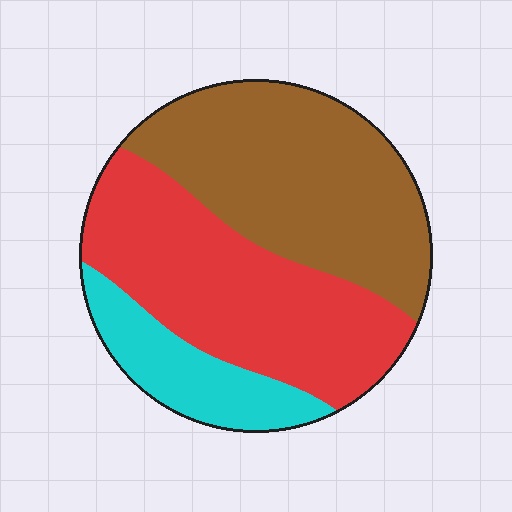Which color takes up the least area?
Cyan, at roughly 15%.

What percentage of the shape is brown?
Brown takes up about two fifths (2/5) of the shape.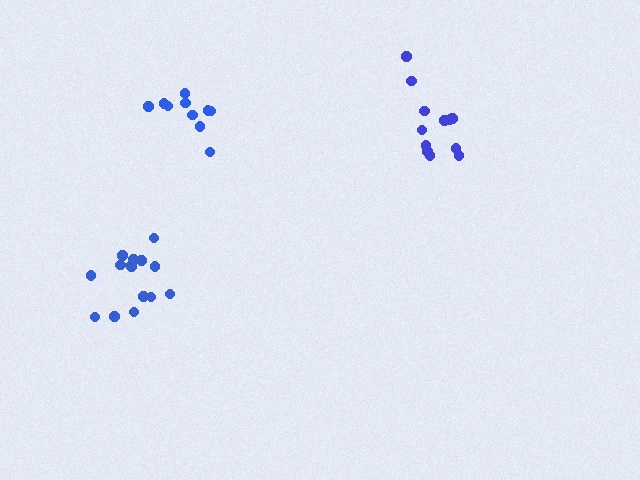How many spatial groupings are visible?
There are 3 spatial groupings.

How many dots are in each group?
Group 1: 12 dots, Group 2: 15 dots, Group 3: 10 dots (37 total).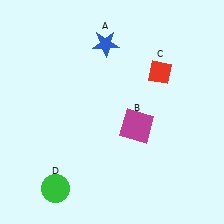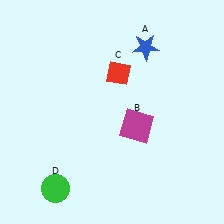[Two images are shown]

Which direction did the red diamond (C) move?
The red diamond (C) moved left.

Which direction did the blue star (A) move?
The blue star (A) moved right.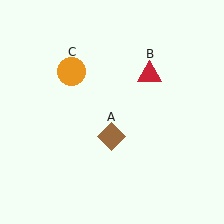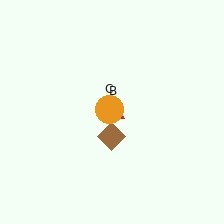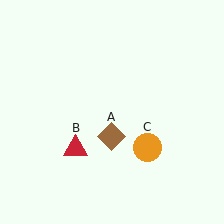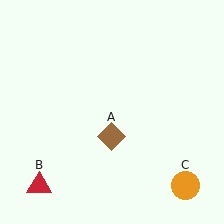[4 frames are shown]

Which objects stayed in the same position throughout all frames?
Brown diamond (object A) remained stationary.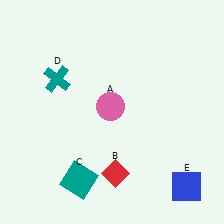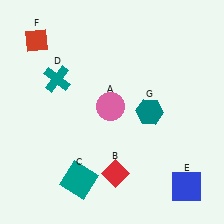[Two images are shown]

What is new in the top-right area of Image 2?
A teal hexagon (G) was added in the top-right area of Image 2.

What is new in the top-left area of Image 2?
A red diamond (F) was added in the top-left area of Image 2.